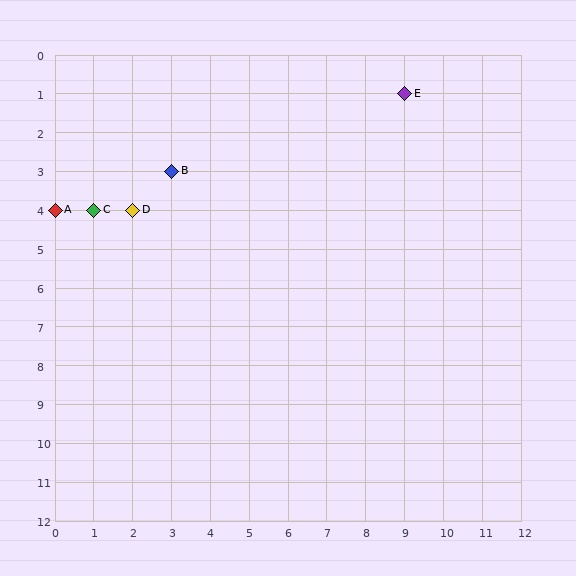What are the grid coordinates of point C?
Point C is at grid coordinates (1, 4).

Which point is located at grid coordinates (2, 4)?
Point D is at (2, 4).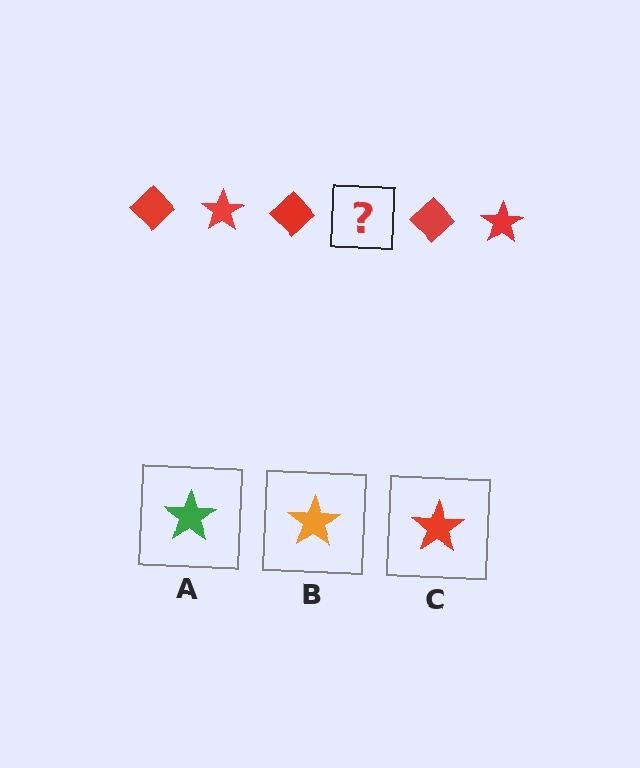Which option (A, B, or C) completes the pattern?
C.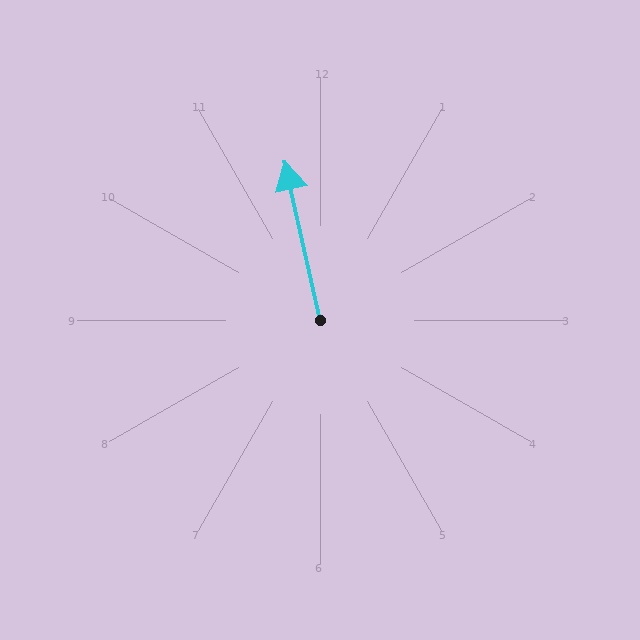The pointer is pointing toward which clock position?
Roughly 12 o'clock.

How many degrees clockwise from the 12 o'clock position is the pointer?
Approximately 348 degrees.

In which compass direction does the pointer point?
North.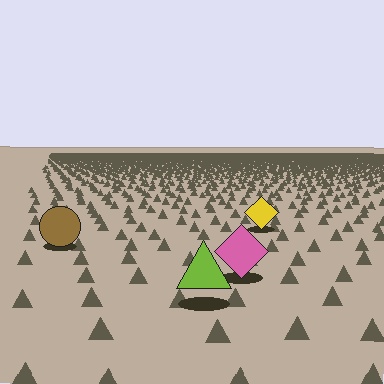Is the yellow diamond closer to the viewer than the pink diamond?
No. The pink diamond is closer — you can tell from the texture gradient: the ground texture is coarser near it.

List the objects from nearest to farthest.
From nearest to farthest: the lime triangle, the pink diamond, the brown circle, the yellow diamond.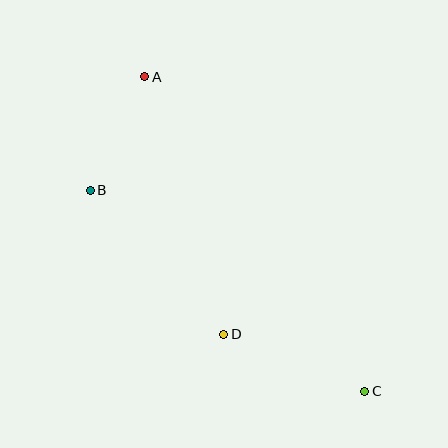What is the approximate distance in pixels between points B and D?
The distance between B and D is approximately 196 pixels.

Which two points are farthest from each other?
Points A and C are farthest from each other.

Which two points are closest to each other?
Points A and B are closest to each other.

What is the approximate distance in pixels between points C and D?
The distance between C and D is approximately 152 pixels.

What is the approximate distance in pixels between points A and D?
The distance between A and D is approximately 270 pixels.